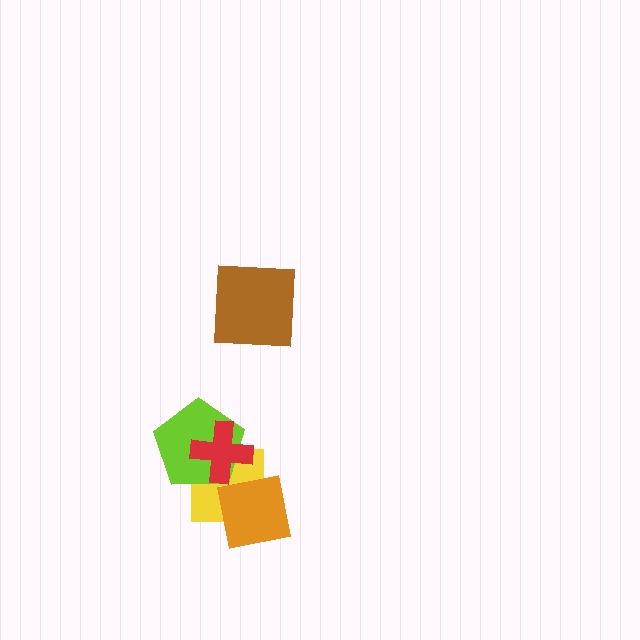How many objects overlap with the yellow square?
3 objects overlap with the yellow square.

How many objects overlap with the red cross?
3 objects overlap with the red cross.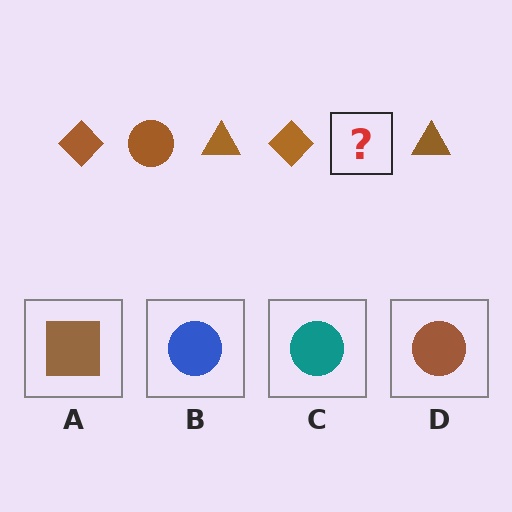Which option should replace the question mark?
Option D.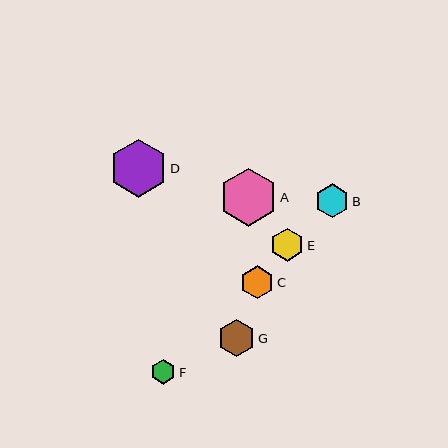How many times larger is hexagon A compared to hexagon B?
Hexagon A is approximately 1.7 times the size of hexagon B.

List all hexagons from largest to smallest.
From largest to smallest: A, D, G, B, C, E, F.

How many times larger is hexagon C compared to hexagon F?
Hexagon C is approximately 1.4 times the size of hexagon F.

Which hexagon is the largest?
Hexagon A is the largest with a size of approximately 58 pixels.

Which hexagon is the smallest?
Hexagon F is the smallest with a size of approximately 24 pixels.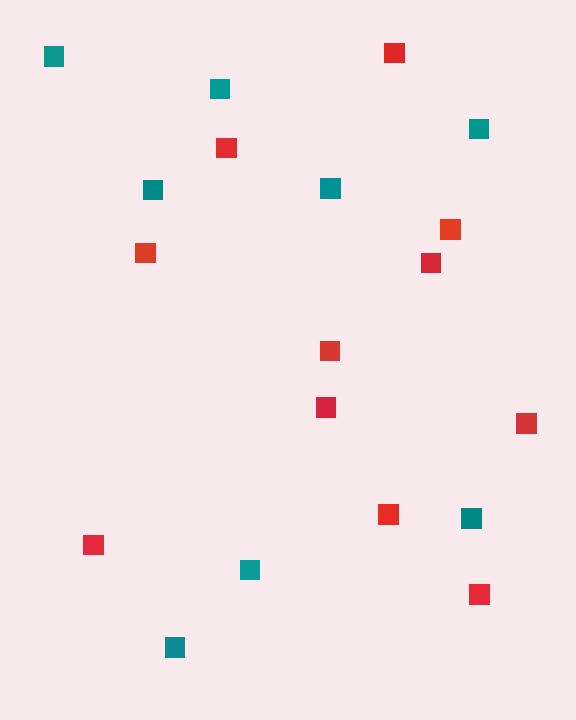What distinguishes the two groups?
There are 2 groups: one group of teal squares (8) and one group of red squares (11).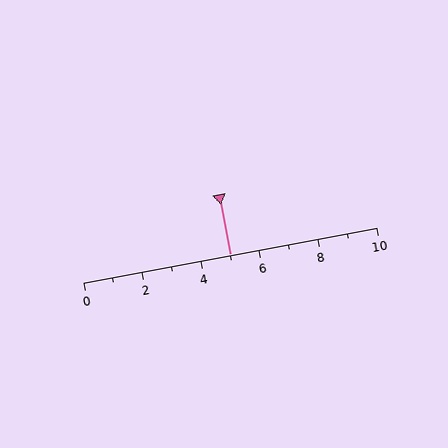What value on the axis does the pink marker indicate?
The marker indicates approximately 5.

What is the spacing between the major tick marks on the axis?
The major ticks are spaced 2 apart.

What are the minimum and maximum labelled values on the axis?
The axis runs from 0 to 10.